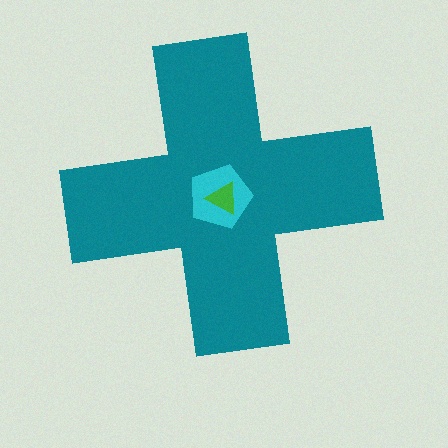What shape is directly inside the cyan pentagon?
The green triangle.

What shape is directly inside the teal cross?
The cyan pentagon.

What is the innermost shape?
The green triangle.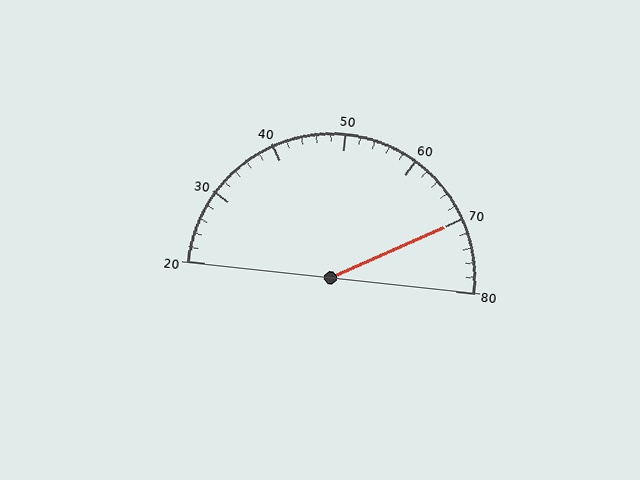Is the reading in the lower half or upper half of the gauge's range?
The reading is in the upper half of the range (20 to 80).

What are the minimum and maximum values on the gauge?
The gauge ranges from 20 to 80.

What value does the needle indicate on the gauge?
The needle indicates approximately 70.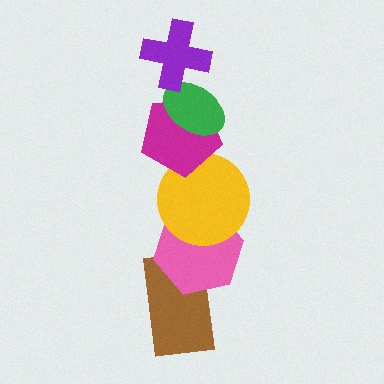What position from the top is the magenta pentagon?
The magenta pentagon is 3rd from the top.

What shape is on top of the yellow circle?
The magenta pentagon is on top of the yellow circle.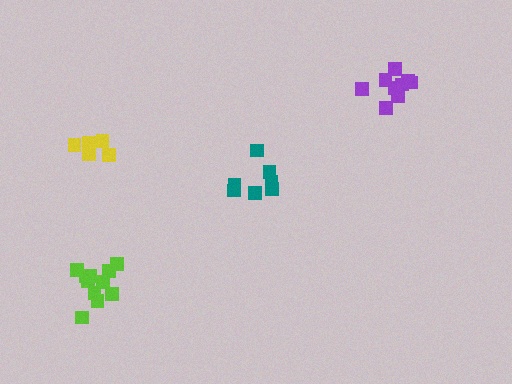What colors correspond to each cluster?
The clusters are colored: teal, purple, lime, yellow.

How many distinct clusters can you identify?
There are 4 distinct clusters.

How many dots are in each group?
Group 1: 7 dots, Group 2: 9 dots, Group 3: 11 dots, Group 4: 5 dots (32 total).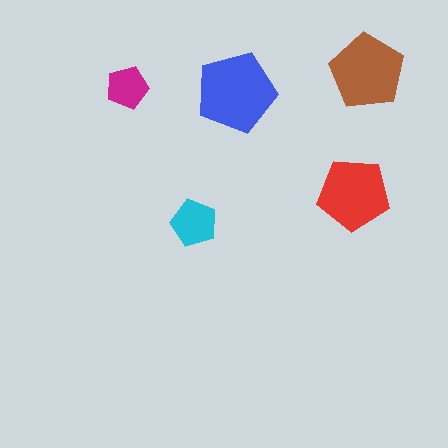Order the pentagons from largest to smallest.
the blue one, the brown one, the red one, the cyan one, the magenta one.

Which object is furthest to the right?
The brown pentagon is rightmost.